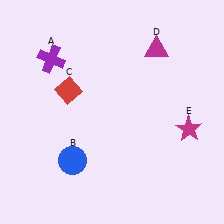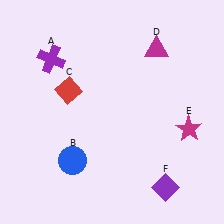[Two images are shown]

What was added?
A purple diamond (F) was added in Image 2.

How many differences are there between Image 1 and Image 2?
There is 1 difference between the two images.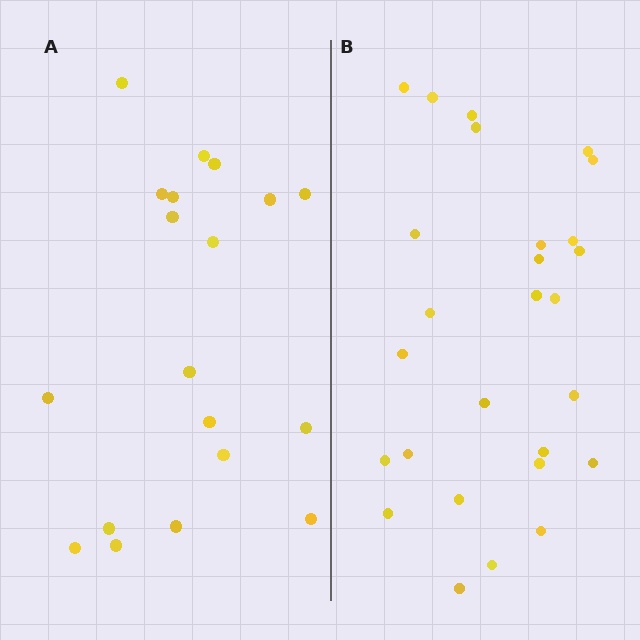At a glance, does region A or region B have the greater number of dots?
Region B (the right region) has more dots.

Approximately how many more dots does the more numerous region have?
Region B has roughly 8 or so more dots than region A.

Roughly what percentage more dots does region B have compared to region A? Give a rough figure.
About 40% more.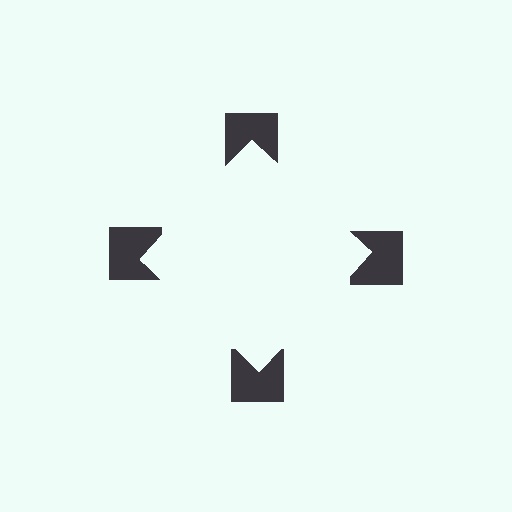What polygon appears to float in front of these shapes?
An illusory square — its edges are inferred from the aligned wedge cuts in the notched squares, not physically drawn.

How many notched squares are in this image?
There are 4 — one at each vertex of the illusory square.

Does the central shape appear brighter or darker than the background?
It typically appears slightly brighter than the background, even though no actual brightness change is drawn.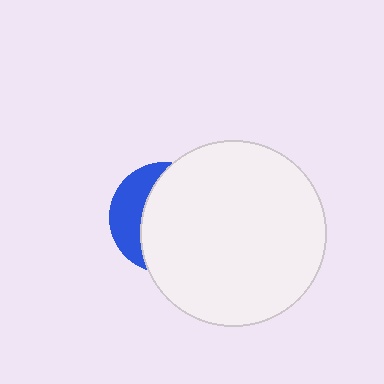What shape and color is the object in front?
The object in front is a white circle.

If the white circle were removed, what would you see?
You would see the complete blue circle.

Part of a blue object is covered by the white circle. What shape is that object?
It is a circle.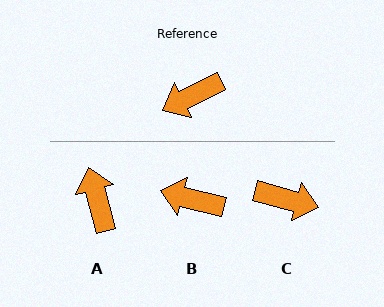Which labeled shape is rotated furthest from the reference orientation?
C, about 139 degrees away.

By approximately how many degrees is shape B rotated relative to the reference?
Approximately 41 degrees clockwise.